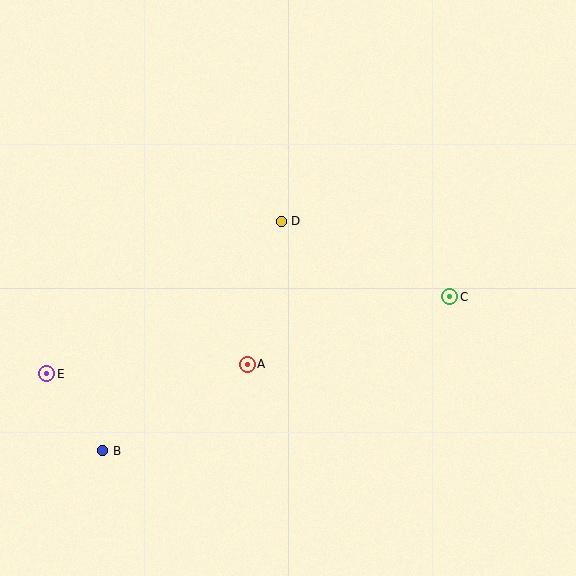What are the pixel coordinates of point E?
Point E is at (47, 374).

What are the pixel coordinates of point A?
Point A is at (247, 364).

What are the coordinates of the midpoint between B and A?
The midpoint between B and A is at (175, 407).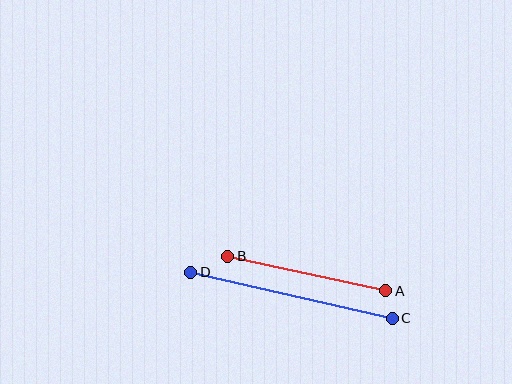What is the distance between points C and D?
The distance is approximately 206 pixels.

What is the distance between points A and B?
The distance is approximately 161 pixels.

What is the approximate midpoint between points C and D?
The midpoint is at approximately (291, 295) pixels.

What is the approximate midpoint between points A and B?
The midpoint is at approximately (307, 274) pixels.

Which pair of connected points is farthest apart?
Points C and D are farthest apart.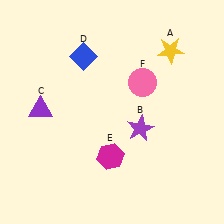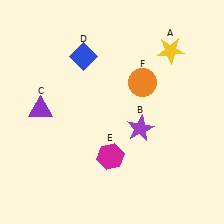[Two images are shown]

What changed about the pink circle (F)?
In Image 1, F is pink. In Image 2, it changed to orange.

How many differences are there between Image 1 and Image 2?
There is 1 difference between the two images.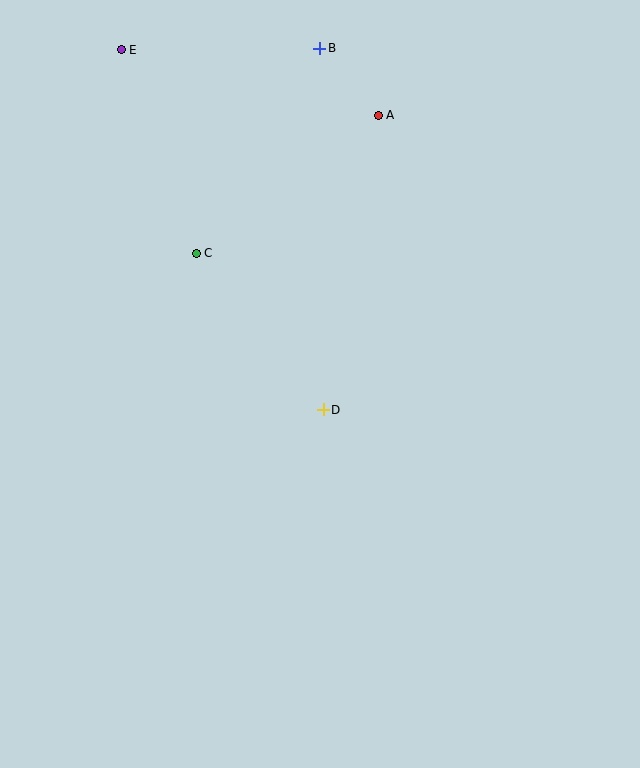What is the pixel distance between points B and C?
The distance between B and C is 239 pixels.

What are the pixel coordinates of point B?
Point B is at (320, 49).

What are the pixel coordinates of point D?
Point D is at (323, 410).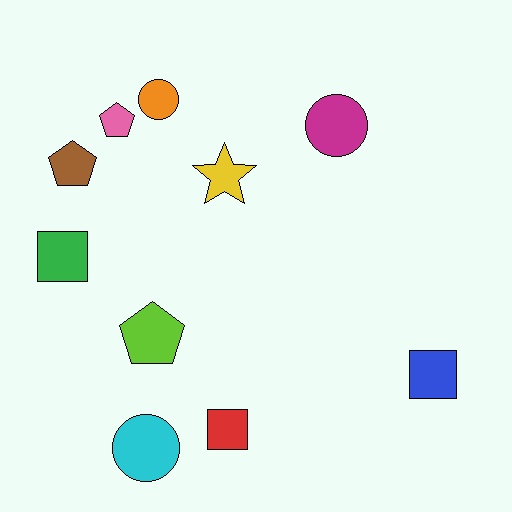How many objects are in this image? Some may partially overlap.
There are 10 objects.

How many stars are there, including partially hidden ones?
There is 1 star.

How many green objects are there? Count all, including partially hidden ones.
There is 1 green object.